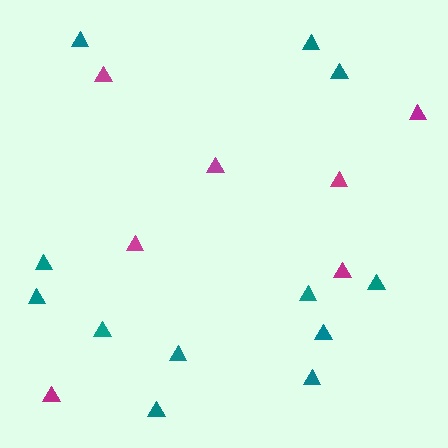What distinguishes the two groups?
There are 2 groups: one group of magenta triangles (7) and one group of teal triangles (12).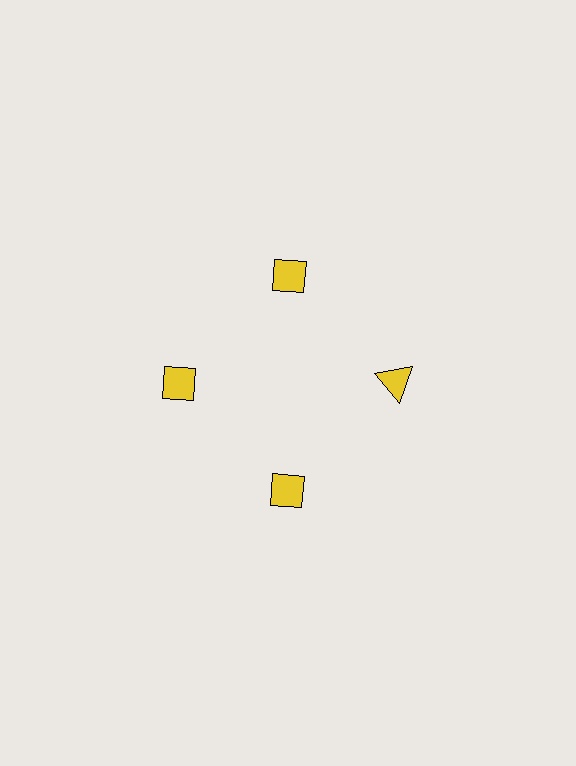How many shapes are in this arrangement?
There are 4 shapes arranged in a ring pattern.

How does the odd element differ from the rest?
It has a different shape: triangle instead of diamond.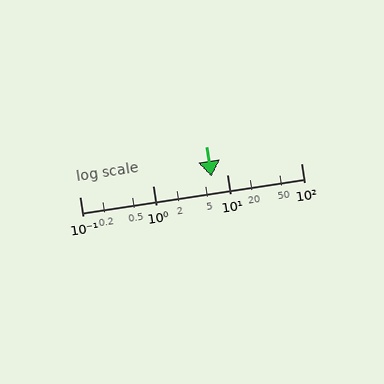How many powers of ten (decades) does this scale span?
The scale spans 3 decades, from 0.1 to 100.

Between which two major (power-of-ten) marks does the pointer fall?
The pointer is between 1 and 10.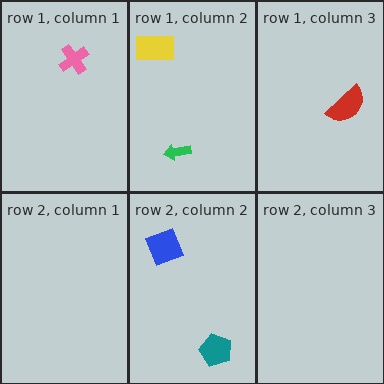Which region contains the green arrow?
The row 1, column 2 region.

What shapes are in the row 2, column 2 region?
The blue square, the teal pentagon.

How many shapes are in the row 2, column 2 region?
2.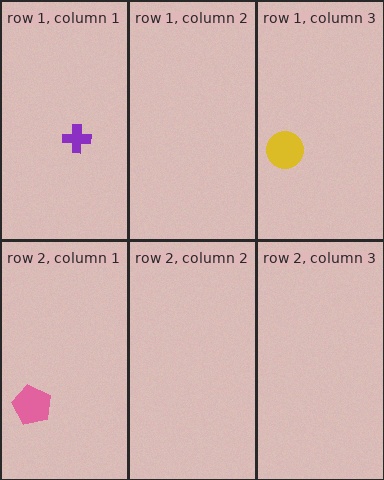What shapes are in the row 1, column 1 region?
The purple cross.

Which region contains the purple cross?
The row 1, column 1 region.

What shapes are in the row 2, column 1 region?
The pink pentagon.